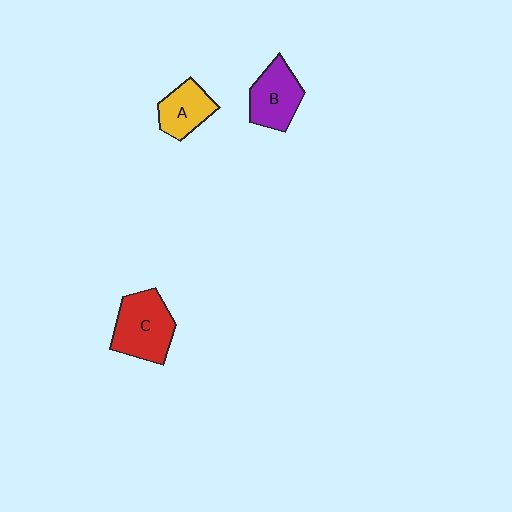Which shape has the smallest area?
Shape A (yellow).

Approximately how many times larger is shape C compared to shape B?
Approximately 1.2 times.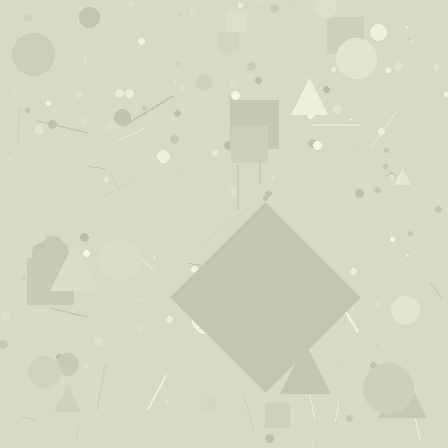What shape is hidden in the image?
A diamond is hidden in the image.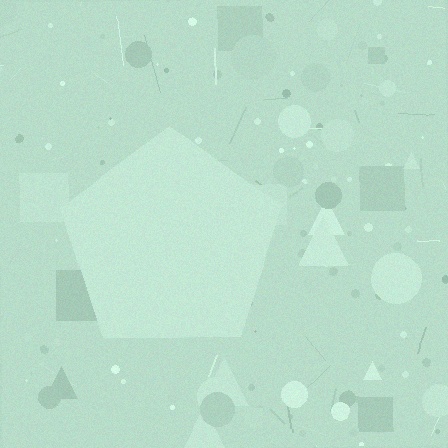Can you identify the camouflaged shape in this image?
The camouflaged shape is a pentagon.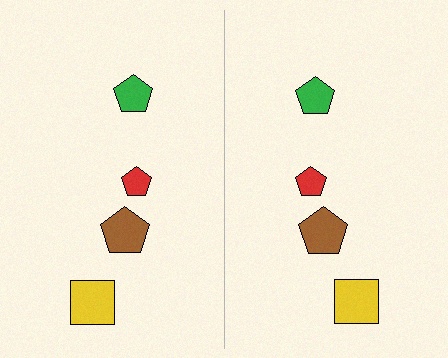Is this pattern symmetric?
Yes, this pattern has bilateral (reflection) symmetry.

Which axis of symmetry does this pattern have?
The pattern has a vertical axis of symmetry running through the center of the image.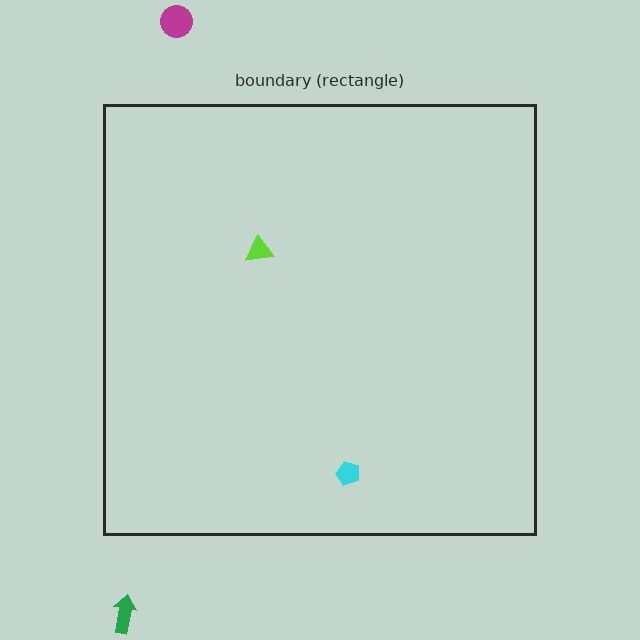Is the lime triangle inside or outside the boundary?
Inside.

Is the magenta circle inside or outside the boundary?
Outside.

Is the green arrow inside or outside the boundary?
Outside.